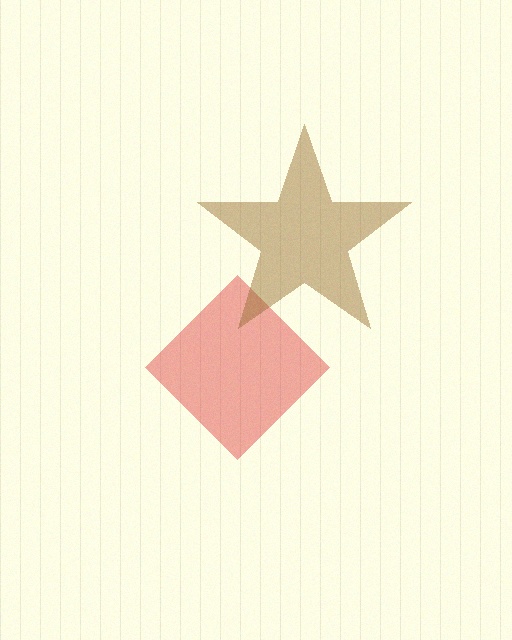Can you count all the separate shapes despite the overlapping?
Yes, there are 2 separate shapes.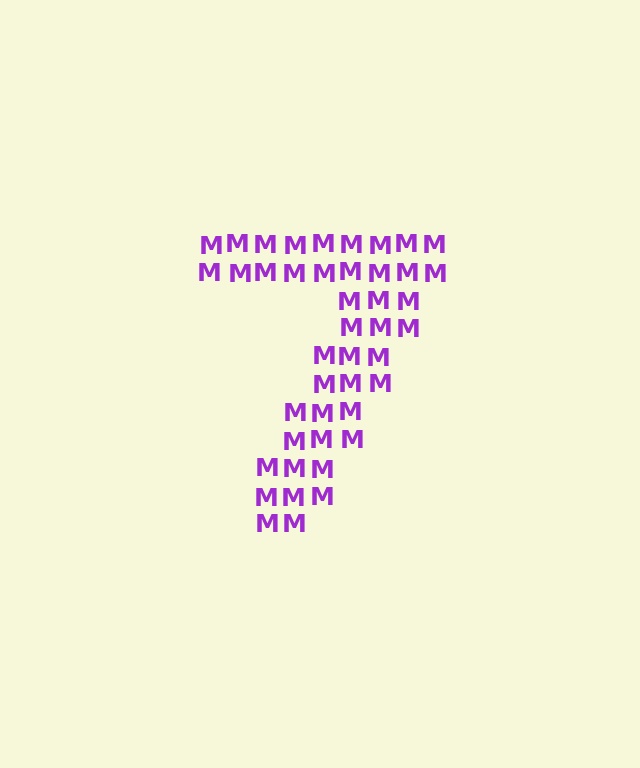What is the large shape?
The large shape is the digit 7.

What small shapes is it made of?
It is made of small letter M's.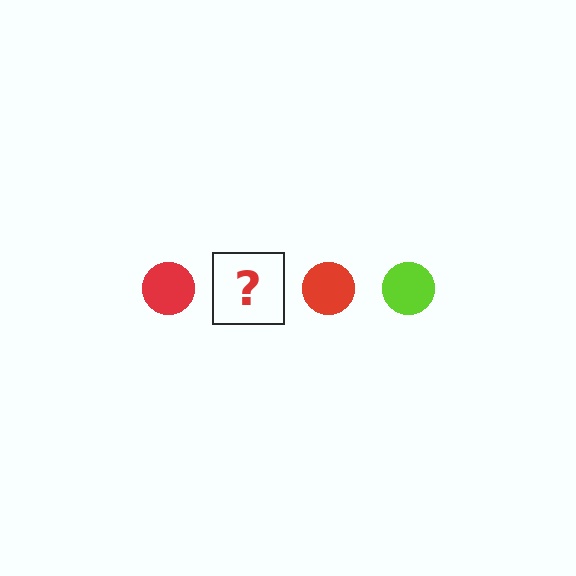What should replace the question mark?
The question mark should be replaced with a lime circle.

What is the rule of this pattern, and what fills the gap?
The rule is that the pattern cycles through red, lime circles. The gap should be filled with a lime circle.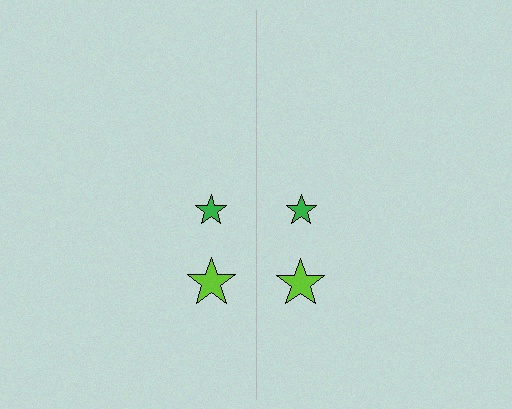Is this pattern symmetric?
Yes, this pattern has bilateral (reflection) symmetry.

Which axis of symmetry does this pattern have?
The pattern has a vertical axis of symmetry running through the center of the image.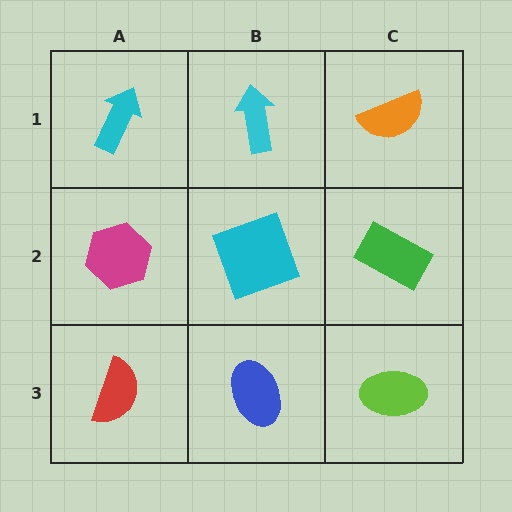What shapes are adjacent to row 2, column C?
An orange semicircle (row 1, column C), a lime ellipse (row 3, column C), a cyan square (row 2, column B).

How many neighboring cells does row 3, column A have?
2.